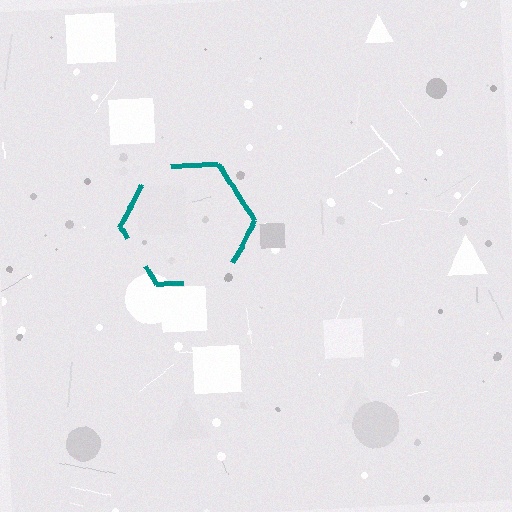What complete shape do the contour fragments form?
The contour fragments form a hexagon.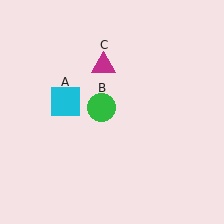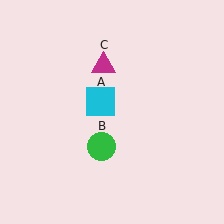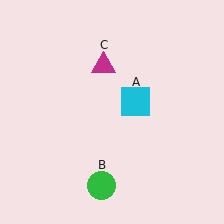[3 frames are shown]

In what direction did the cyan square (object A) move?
The cyan square (object A) moved right.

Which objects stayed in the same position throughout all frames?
Magenta triangle (object C) remained stationary.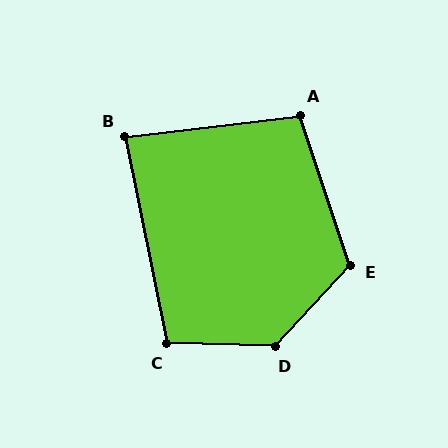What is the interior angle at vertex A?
Approximately 102 degrees (obtuse).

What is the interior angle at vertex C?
Approximately 103 degrees (obtuse).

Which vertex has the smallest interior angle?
B, at approximately 85 degrees.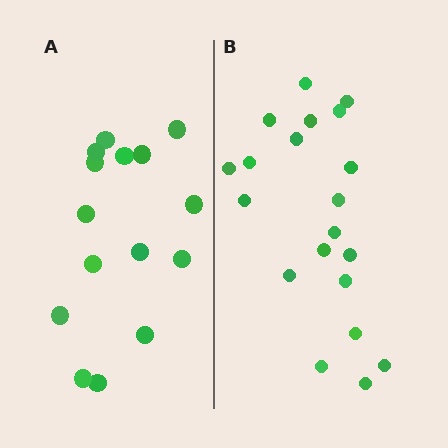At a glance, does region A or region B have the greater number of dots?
Region B (the right region) has more dots.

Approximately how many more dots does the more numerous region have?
Region B has about 5 more dots than region A.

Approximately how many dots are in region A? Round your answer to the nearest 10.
About 20 dots. (The exact count is 15, which rounds to 20.)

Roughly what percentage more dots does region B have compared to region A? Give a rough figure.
About 35% more.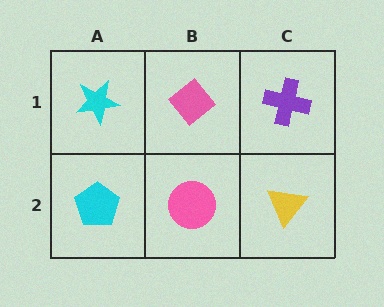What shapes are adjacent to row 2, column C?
A purple cross (row 1, column C), a pink circle (row 2, column B).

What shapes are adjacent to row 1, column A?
A cyan pentagon (row 2, column A), a pink diamond (row 1, column B).